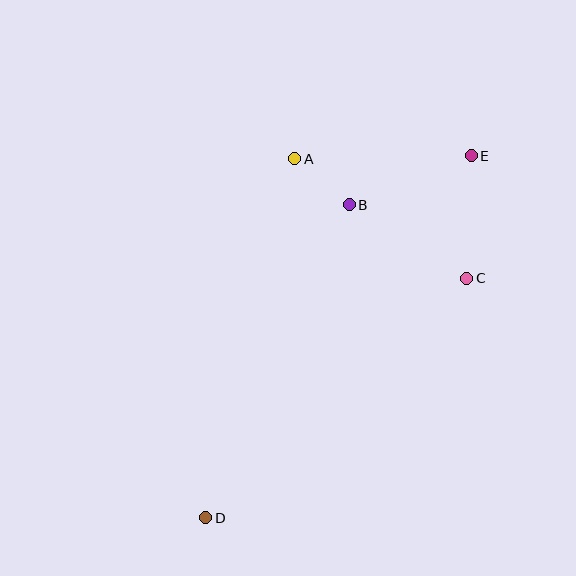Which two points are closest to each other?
Points A and B are closest to each other.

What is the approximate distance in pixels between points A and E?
The distance between A and E is approximately 176 pixels.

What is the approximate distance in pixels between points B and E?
The distance between B and E is approximately 131 pixels.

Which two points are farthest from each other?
Points D and E are farthest from each other.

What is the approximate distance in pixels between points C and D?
The distance between C and D is approximately 354 pixels.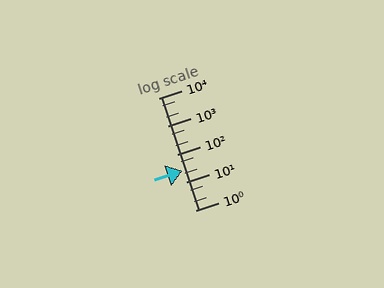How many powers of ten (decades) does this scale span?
The scale spans 4 decades, from 1 to 10000.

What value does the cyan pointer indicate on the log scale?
The pointer indicates approximately 25.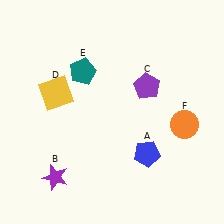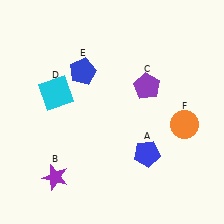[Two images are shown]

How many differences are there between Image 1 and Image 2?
There are 2 differences between the two images.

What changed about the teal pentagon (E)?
In Image 1, E is teal. In Image 2, it changed to blue.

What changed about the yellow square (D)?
In Image 1, D is yellow. In Image 2, it changed to cyan.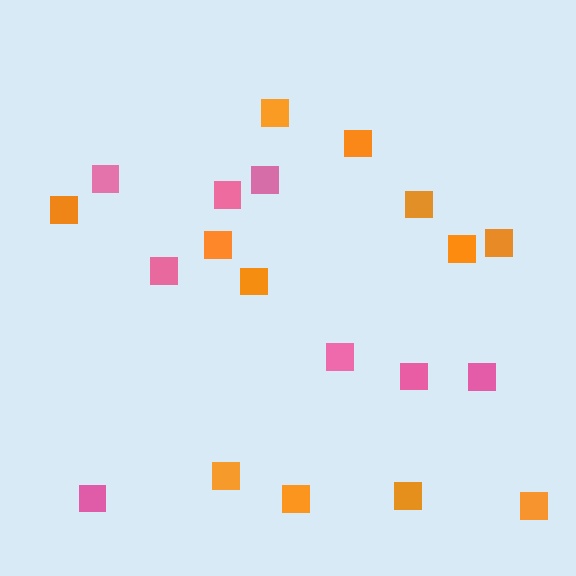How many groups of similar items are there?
There are 2 groups: one group of orange squares (12) and one group of pink squares (8).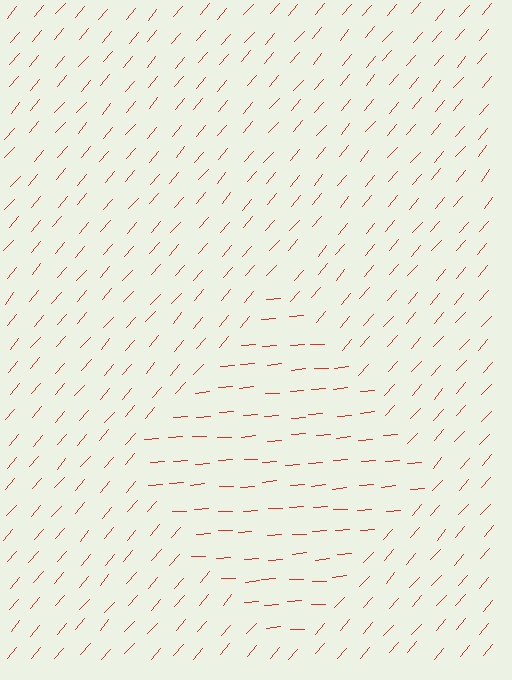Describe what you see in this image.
The image is filled with small red line segments. A diamond region in the image has lines oriented differently from the surrounding lines, creating a visible texture boundary.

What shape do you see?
I see a diamond.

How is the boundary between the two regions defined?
The boundary is defined purely by a change in line orientation (approximately 45 degrees difference). All lines are the same color and thickness.